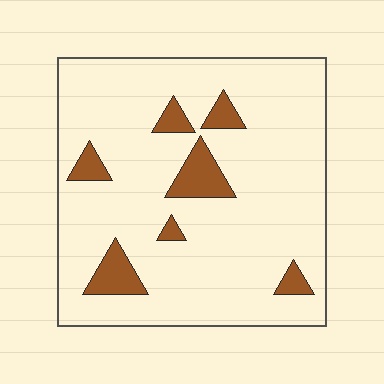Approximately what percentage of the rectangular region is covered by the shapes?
Approximately 10%.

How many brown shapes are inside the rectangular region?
7.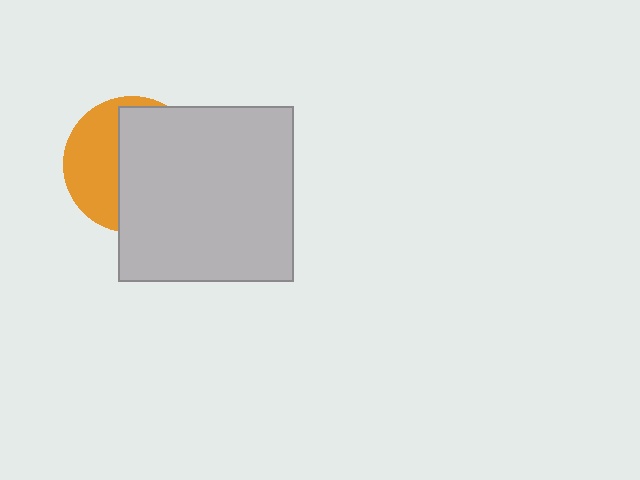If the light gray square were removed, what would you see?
You would see the complete orange circle.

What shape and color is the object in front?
The object in front is a light gray square.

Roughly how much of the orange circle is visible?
A small part of it is visible (roughly 39%).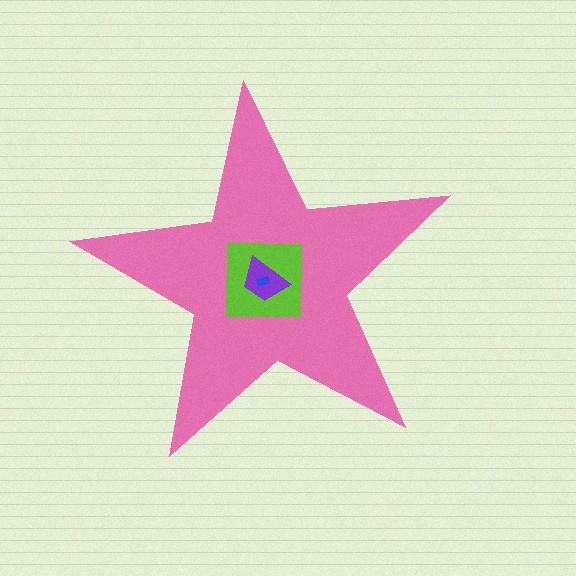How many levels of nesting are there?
4.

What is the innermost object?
The blue rectangle.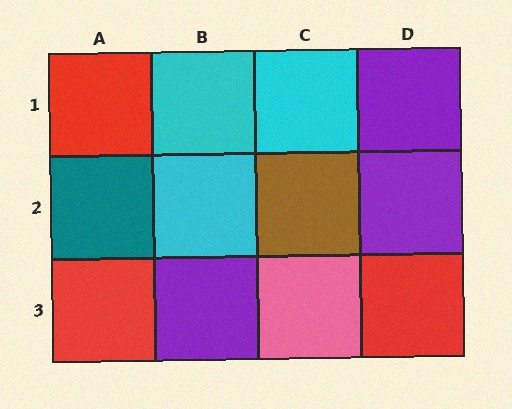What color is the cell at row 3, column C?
Pink.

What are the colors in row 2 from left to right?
Teal, cyan, brown, purple.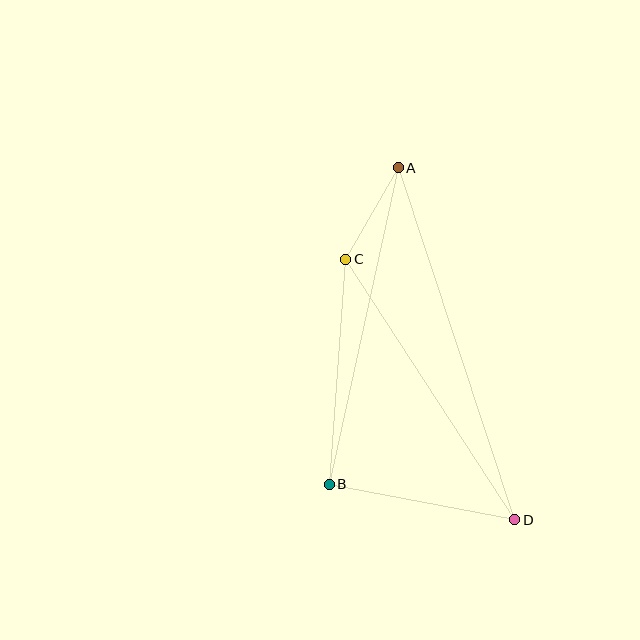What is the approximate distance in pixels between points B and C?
The distance between B and C is approximately 225 pixels.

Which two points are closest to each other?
Points A and C are closest to each other.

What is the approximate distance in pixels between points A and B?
The distance between A and B is approximately 324 pixels.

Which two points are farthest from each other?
Points A and D are farthest from each other.